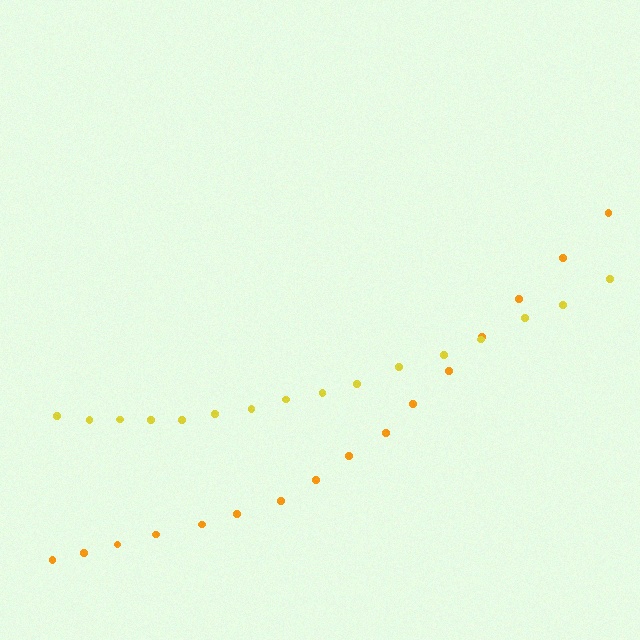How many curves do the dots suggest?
There are 2 distinct paths.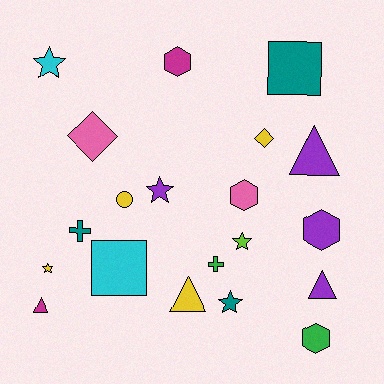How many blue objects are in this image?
There are no blue objects.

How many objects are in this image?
There are 20 objects.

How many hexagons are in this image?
There are 4 hexagons.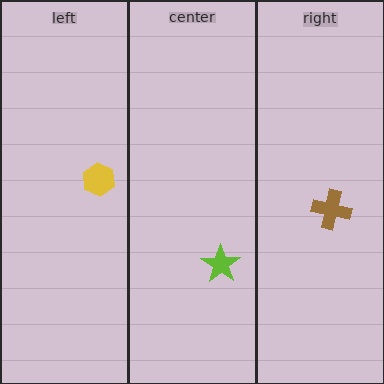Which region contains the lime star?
The center region.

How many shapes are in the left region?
1.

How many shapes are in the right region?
1.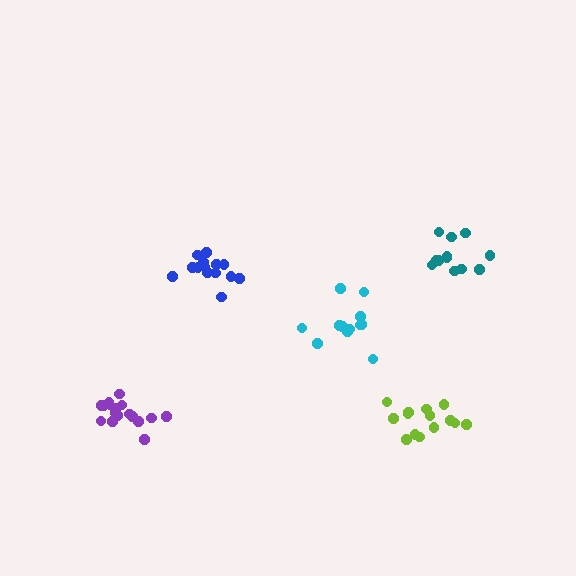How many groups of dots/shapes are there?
There are 5 groups.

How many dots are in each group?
Group 1: 14 dots, Group 2: 14 dots, Group 3: 17 dots, Group 4: 12 dots, Group 5: 14 dots (71 total).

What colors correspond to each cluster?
The clusters are colored: blue, lime, purple, teal, cyan.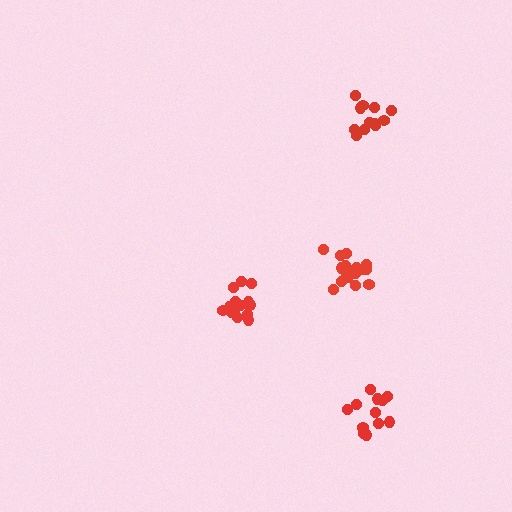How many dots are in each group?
Group 1: 18 dots, Group 2: 14 dots, Group 3: 13 dots, Group 4: 12 dots (57 total).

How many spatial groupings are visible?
There are 4 spatial groupings.